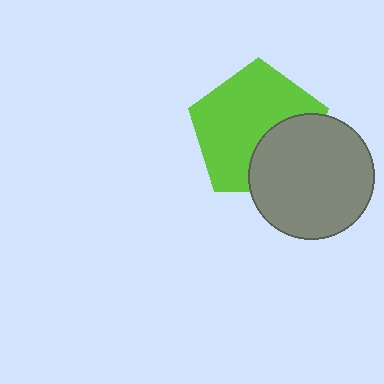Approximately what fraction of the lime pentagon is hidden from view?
Roughly 33% of the lime pentagon is hidden behind the gray circle.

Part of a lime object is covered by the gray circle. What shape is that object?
It is a pentagon.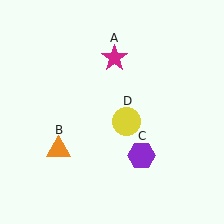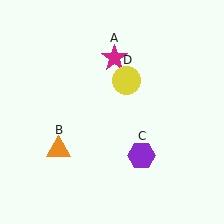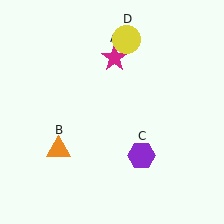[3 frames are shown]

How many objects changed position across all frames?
1 object changed position: yellow circle (object D).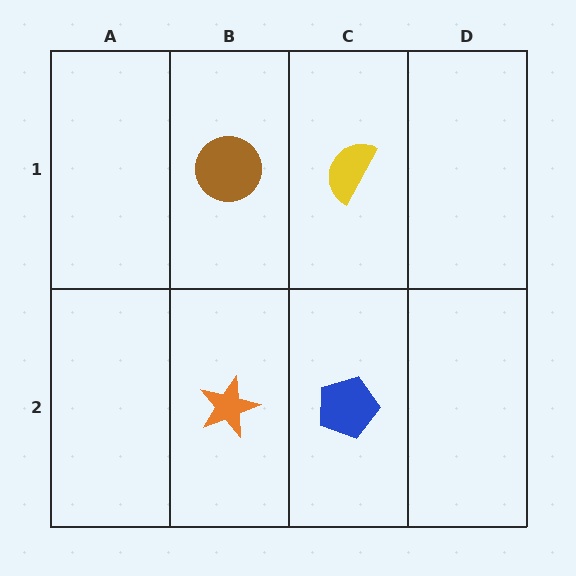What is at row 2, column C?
A blue pentagon.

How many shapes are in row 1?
2 shapes.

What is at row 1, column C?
A yellow semicircle.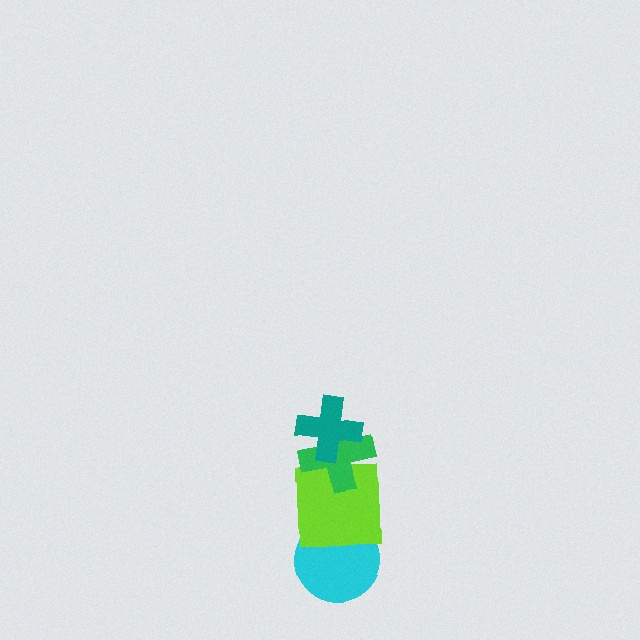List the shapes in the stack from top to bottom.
From top to bottom: the teal cross, the green cross, the lime square, the cyan circle.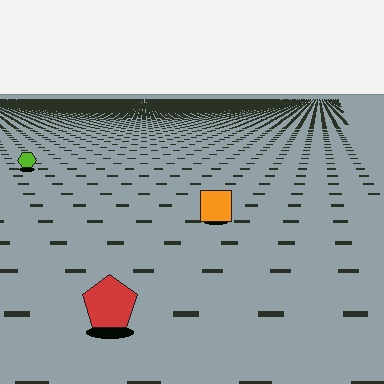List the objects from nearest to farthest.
From nearest to farthest: the red pentagon, the orange square, the lime hexagon.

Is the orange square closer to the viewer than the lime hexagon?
Yes. The orange square is closer — you can tell from the texture gradient: the ground texture is coarser near it.